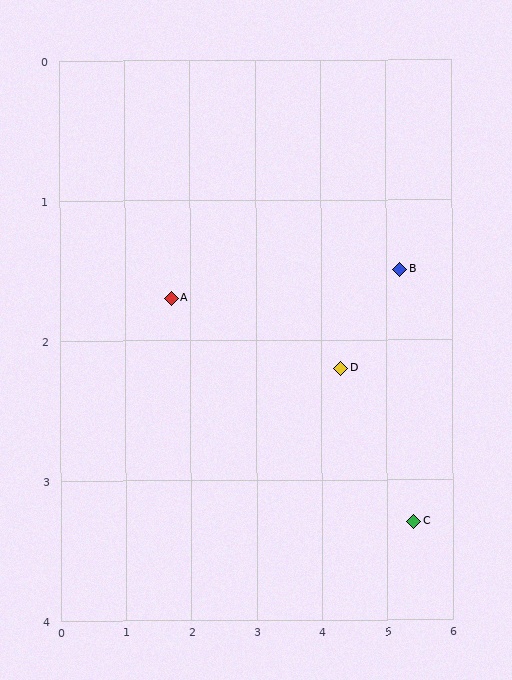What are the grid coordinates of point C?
Point C is at approximately (5.4, 3.3).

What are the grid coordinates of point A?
Point A is at approximately (1.7, 1.7).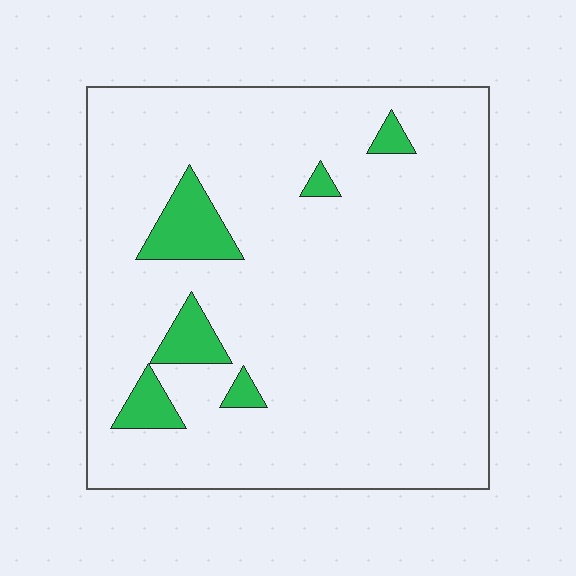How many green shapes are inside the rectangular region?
6.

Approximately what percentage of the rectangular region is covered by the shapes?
Approximately 10%.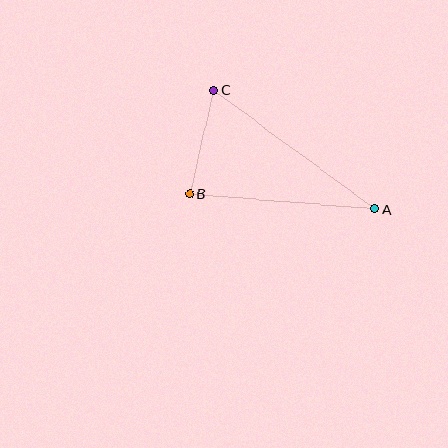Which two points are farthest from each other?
Points A and C are farthest from each other.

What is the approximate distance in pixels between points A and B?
The distance between A and B is approximately 186 pixels.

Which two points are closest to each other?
Points B and C are closest to each other.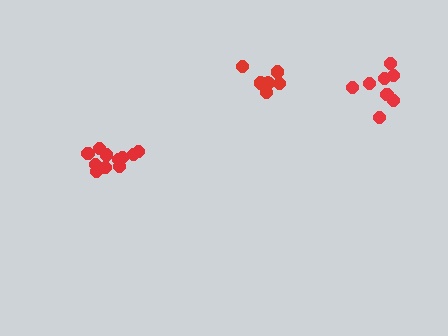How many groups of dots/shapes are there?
There are 3 groups.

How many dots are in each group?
Group 1: 8 dots, Group 2: 6 dots, Group 3: 11 dots (25 total).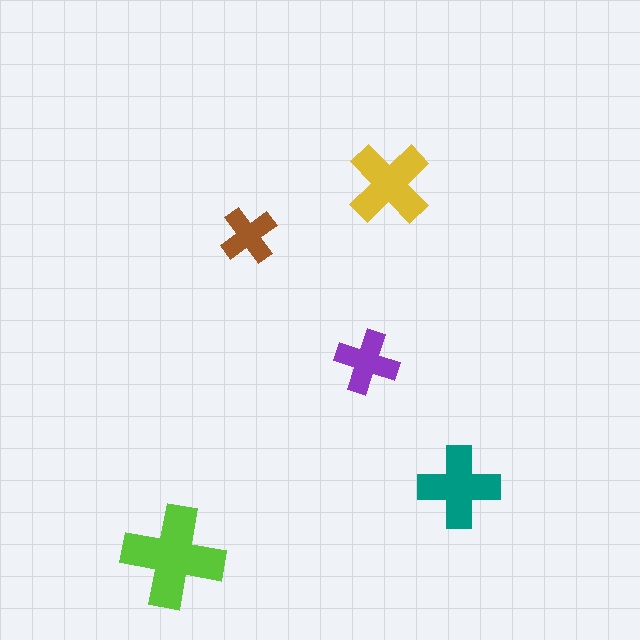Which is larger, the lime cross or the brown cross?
The lime one.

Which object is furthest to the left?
The lime cross is leftmost.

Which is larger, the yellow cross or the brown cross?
The yellow one.